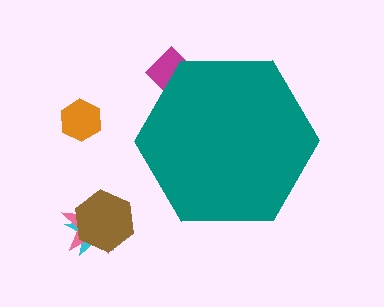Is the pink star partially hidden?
No, the pink star is fully visible.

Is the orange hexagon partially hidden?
No, the orange hexagon is fully visible.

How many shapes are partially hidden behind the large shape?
1 shape is partially hidden.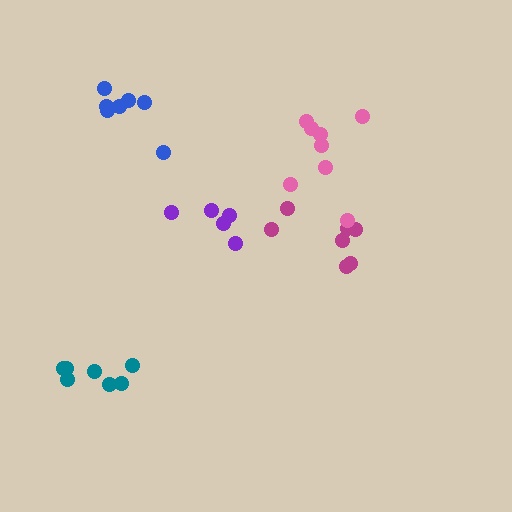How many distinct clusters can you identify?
There are 5 distinct clusters.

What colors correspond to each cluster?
The clusters are colored: teal, magenta, pink, purple, blue.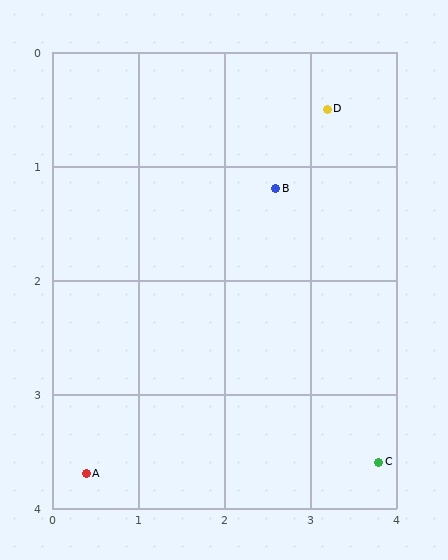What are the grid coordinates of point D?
Point D is at approximately (3.2, 0.5).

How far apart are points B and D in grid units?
Points B and D are about 0.9 grid units apart.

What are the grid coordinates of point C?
Point C is at approximately (3.8, 3.6).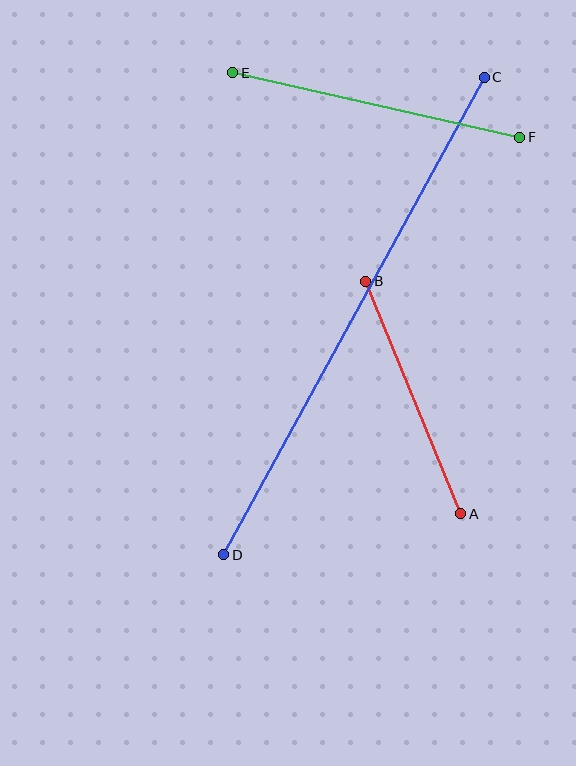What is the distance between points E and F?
The distance is approximately 294 pixels.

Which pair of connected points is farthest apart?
Points C and D are farthest apart.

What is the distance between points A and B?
The distance is approximately 251 pixels.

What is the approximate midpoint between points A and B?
The midpoint is at approximately (413, 398) pixels.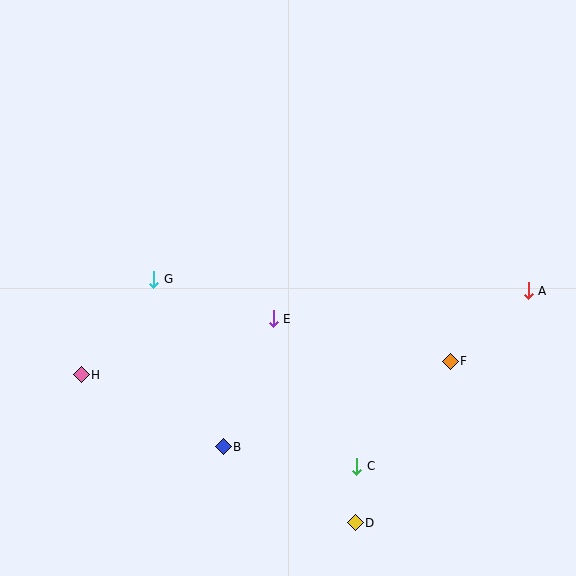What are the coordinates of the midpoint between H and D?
The midpoint between H and D is at (218, 449).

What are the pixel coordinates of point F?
Point F is at (450, 361).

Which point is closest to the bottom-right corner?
Point D is closest to the bottom-right corner.